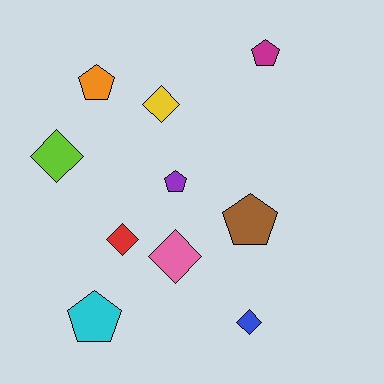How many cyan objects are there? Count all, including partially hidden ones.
There is 1 cyan object.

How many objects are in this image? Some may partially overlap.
There are 10 objects.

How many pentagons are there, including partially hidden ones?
There are 5 pentagons.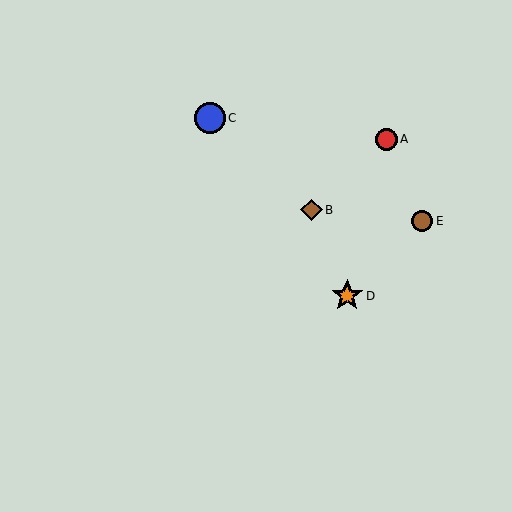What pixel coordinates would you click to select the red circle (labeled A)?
Click at (386, 139) to select the red circle A.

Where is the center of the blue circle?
The center of the blue circle is at (210, 118).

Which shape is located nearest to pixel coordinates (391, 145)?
The red circle (labeled A) at (386, 139) is nearest to that location.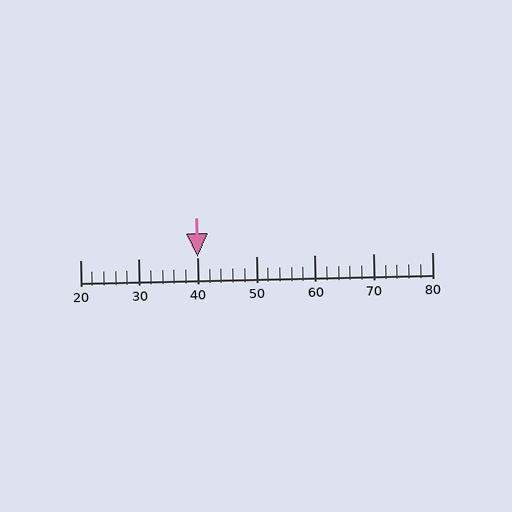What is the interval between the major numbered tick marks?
The major tick marks are spaced 10 units apart.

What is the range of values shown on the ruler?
The ruler shows values from 20 to 80.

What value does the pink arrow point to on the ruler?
The pink arrow points to approximately 40.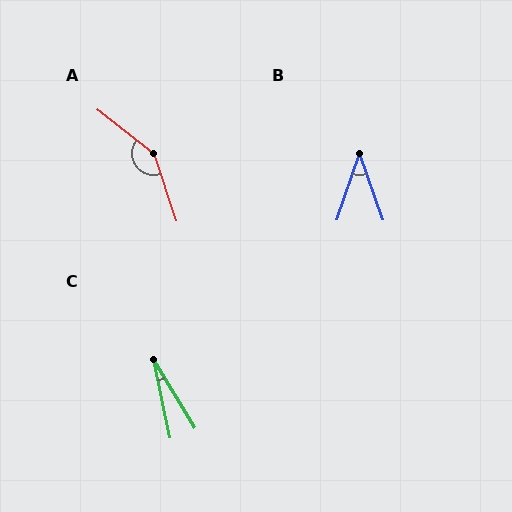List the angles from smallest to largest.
C (19°), B (38°), A (146°).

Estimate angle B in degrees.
Approximately 38 degrees.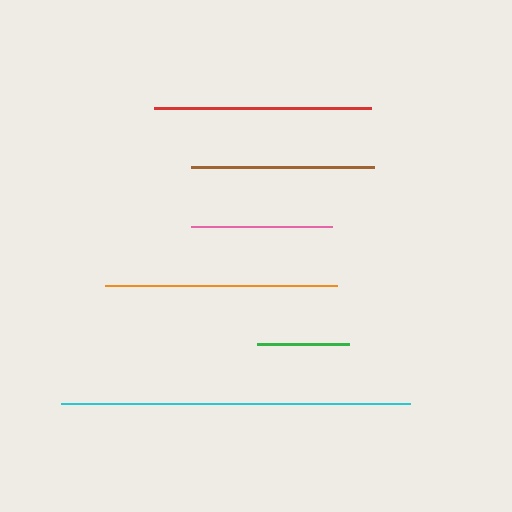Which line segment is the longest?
The cyan line is the longest at approximately 349 pixels.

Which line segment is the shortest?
The green line is the shortest at approximately 92 pixels.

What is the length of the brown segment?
The brown segment is approximately 183 pixels long.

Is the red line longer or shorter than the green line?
The red line is longer than the green line.